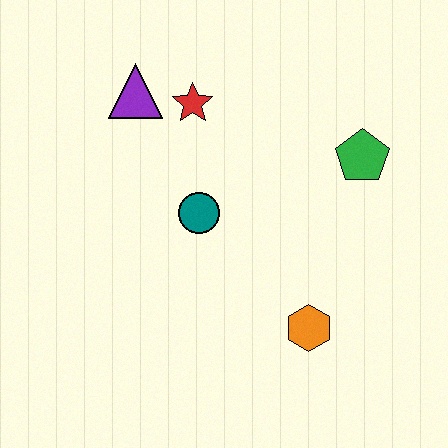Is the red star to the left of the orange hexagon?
Yes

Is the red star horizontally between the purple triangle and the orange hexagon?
Yes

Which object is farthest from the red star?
The orange hexagon is farthest from the red star.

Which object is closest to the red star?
The purple triangle is closest to the red star.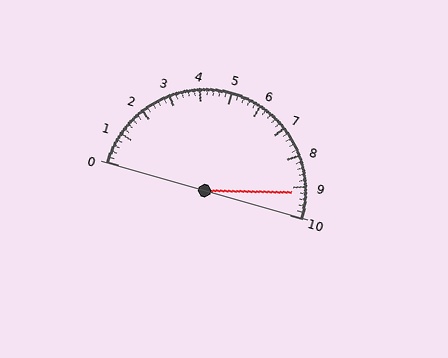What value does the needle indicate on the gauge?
The needle indicates approximately 9.2.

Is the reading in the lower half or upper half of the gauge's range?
The reading is in the upper half of the range (0 to 10).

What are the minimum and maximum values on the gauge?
The gauge ranges from 0 to 10.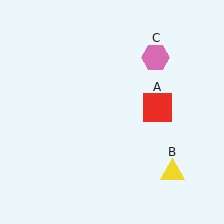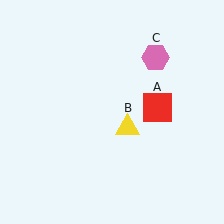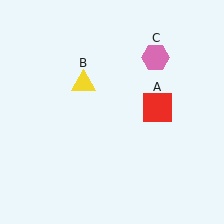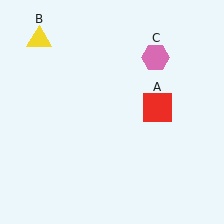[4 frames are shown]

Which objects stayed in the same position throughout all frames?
Red square (object A) and pink hexagon (object C) remained stationary.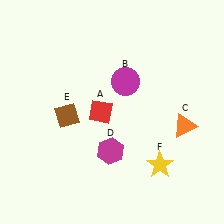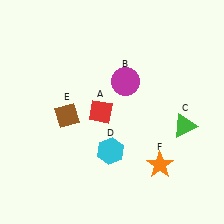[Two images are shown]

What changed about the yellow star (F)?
In Image 1, F is yellow. In Image 2, it changed to orange.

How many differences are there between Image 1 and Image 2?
There are 3 differences between the two images.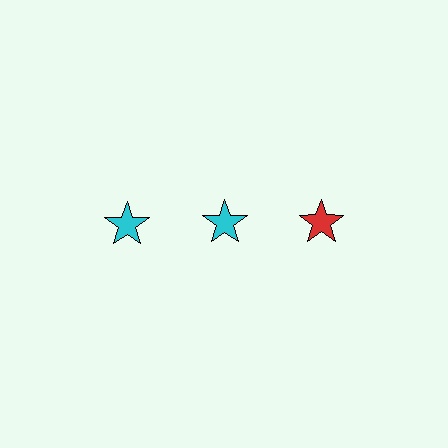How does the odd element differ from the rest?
It has a different color: red instead of cyan.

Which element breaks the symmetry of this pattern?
The red star in the top row, center column breaks the symmetry. All other shapes are cyan stars.